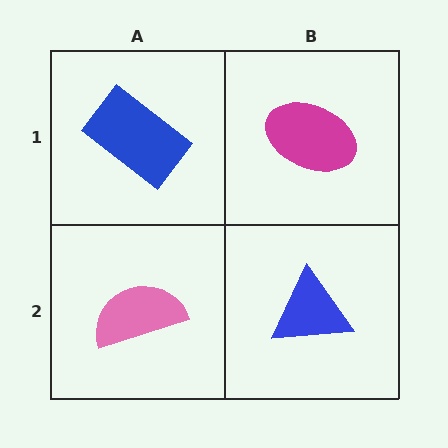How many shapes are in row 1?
2 shapes.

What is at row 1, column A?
A blue rectangle.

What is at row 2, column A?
A pink semicircle.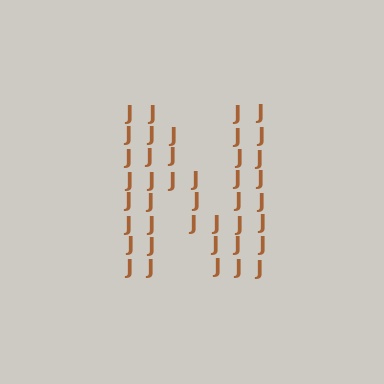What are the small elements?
The small elements are letter J's.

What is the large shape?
The large shape is the letter N.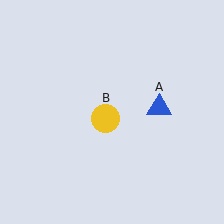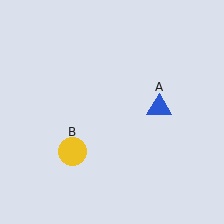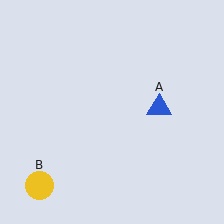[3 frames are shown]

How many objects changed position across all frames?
1 object changed position: yellow circle (object B).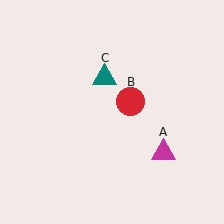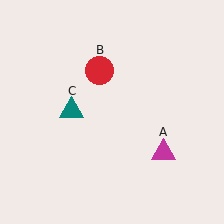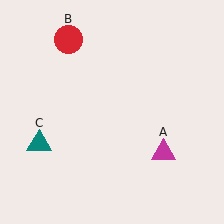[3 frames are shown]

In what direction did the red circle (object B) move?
The red circle (object B) moved up and to the left.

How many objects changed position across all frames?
2 objects changed position: red circle (object B), teal triangle (object C).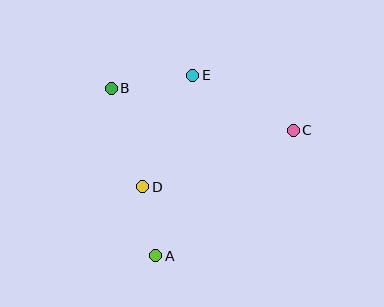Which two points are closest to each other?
Points A and D are closest to each other.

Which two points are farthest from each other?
Points B and C are farthest from each other.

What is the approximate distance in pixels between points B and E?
The distance between B and E is approximately 83 pixels.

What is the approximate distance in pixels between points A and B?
The distance between A and B is approximately 173 pixels.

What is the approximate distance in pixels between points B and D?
The distance between B and D is approximately 103 pixels.